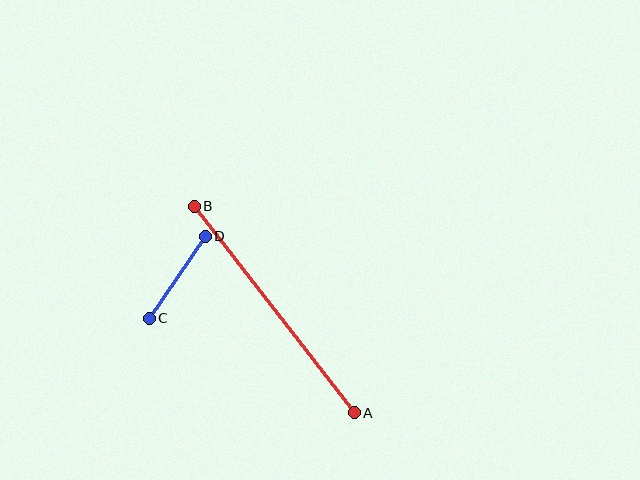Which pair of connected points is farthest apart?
Points A and B are farthest apart.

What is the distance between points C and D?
The distance is approximately 99 pixels.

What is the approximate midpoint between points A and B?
The midpoint is at approximately (274, 310) pixels.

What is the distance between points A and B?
The distance is approximately 261 pixels.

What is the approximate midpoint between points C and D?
The midpoint is at approximately (177, 277) pixels.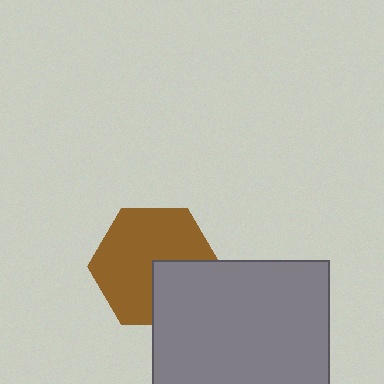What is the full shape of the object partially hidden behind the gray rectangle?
The partially hidden object is a brown hexagon.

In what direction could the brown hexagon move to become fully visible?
The brown hexagon could move toward the upper-left. That would shift it out from behind the gray rectangle entirely.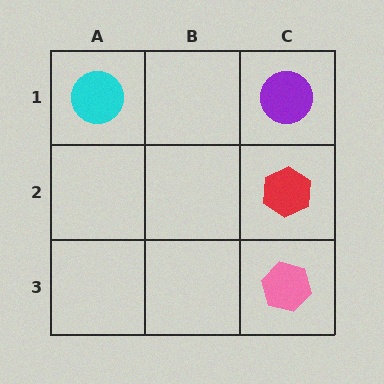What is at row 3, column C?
A pink hexagon.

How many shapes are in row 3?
1 shape.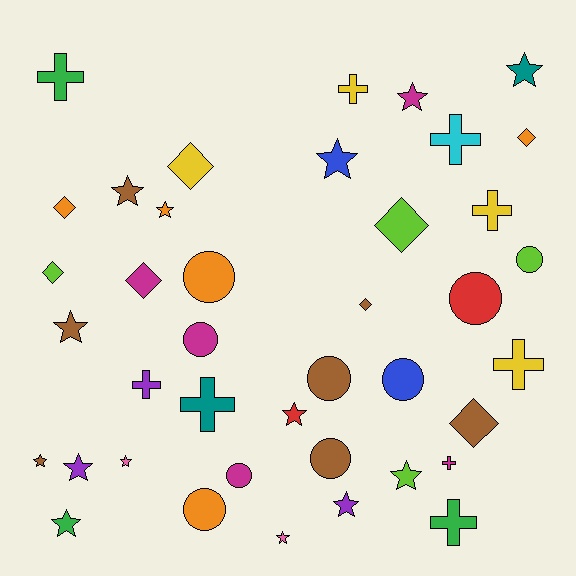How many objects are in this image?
There are 40 objects.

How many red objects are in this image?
There are 2 red objects.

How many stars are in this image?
There are 14 stars.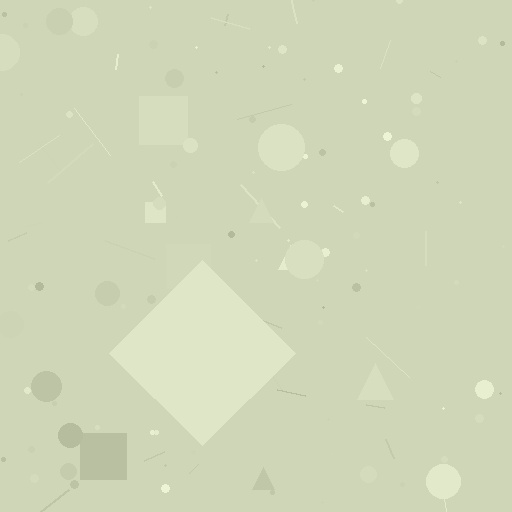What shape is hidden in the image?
A diamond is hidden in the image.